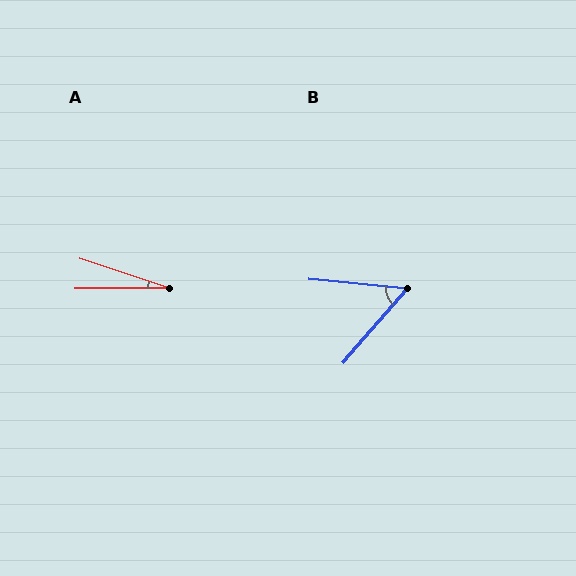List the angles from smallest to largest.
A (19°), B (55°).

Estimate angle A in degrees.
Approximately 19 degrees.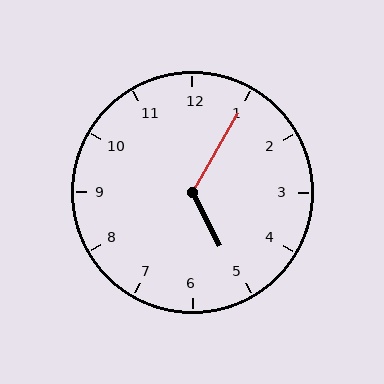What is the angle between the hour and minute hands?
Approximately 122 degrees.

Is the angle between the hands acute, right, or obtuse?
It is obtuse.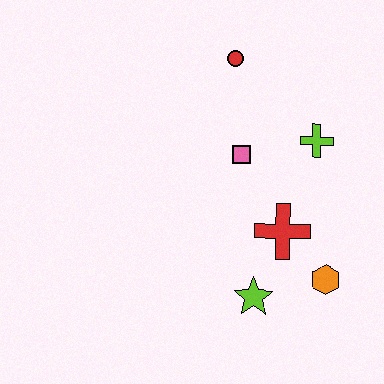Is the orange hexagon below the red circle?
Yes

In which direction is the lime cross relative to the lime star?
The lime cross is above the lime star.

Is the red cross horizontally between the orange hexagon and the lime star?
Yes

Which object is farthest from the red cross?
The red circle is farthest from the red cross.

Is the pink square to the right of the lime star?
No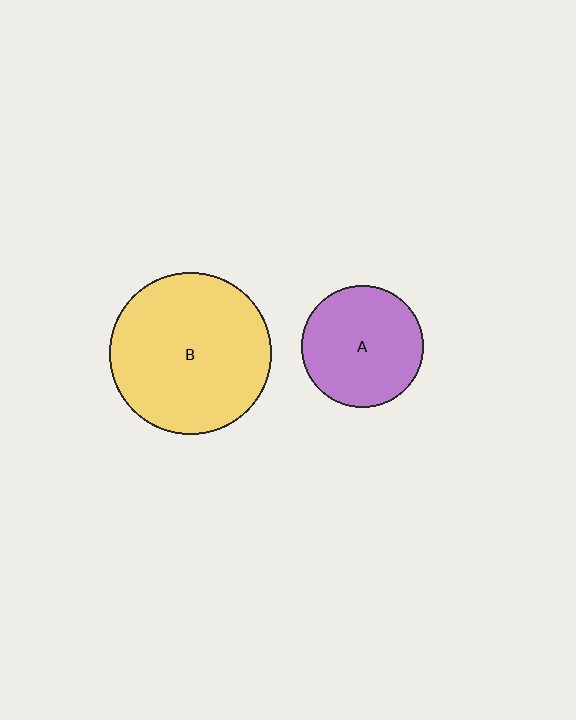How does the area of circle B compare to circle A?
Approximately 1.8 times.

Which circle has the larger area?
Circle B (yellow).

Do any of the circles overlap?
No, none of the circles overlap.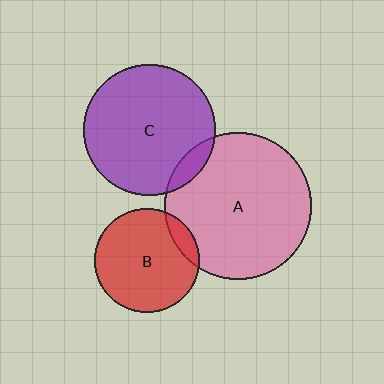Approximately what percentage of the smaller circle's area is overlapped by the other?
Approximately 10%.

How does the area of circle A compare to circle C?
Approximately 1.3 times.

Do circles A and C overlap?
Yes.